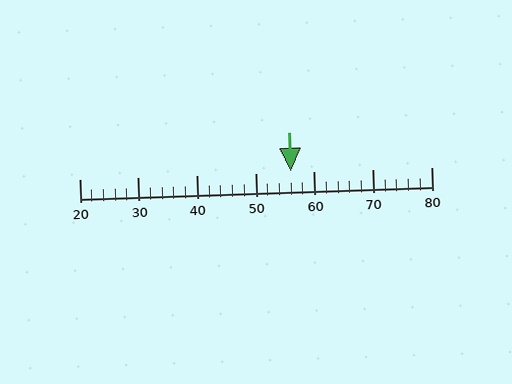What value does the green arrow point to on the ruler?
The green arrow points to approximately 56.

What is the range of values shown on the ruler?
The ruler shows values from 20 to 80.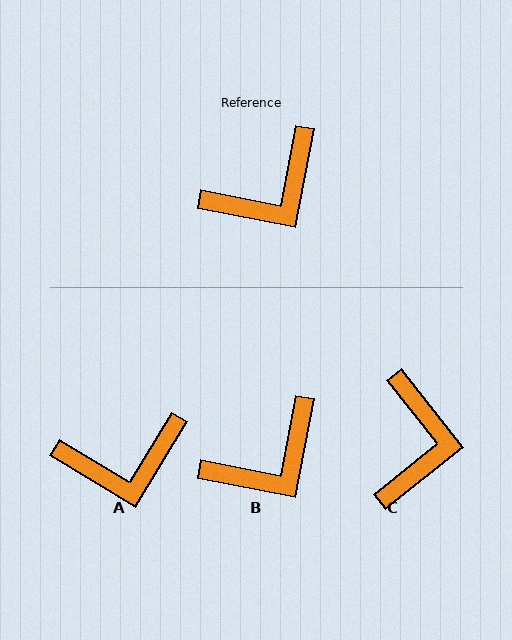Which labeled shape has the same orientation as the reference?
B.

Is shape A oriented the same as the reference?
No, it is off by about 20 degrees.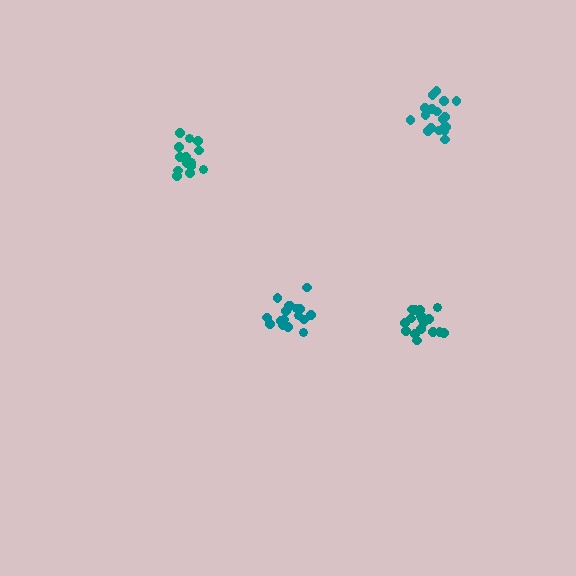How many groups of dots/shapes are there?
There are 4 groups.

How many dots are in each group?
Group 1: 19 dots, Group 2: 19 dots, Group 3: 14 dots, Group 4: 17 dots (69 total).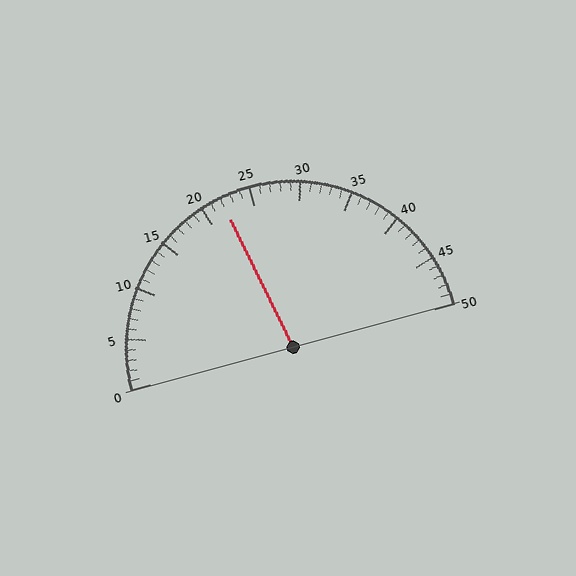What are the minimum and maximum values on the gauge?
The gauge ranges from 0 to 50.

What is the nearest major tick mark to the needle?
The nearest major tick mark is 20.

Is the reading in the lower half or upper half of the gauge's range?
The reading is in the lower half of the range (0 to 50).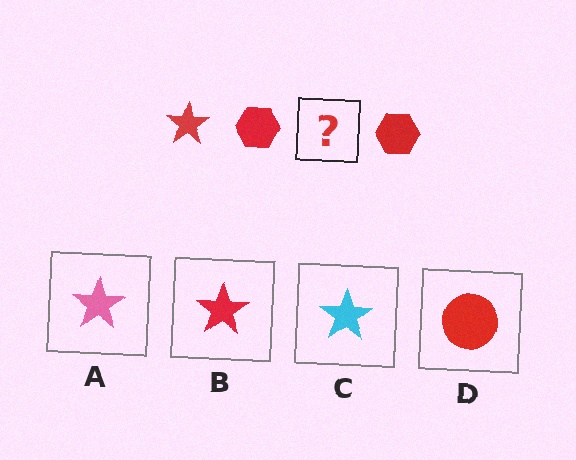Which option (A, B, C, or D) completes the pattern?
B.